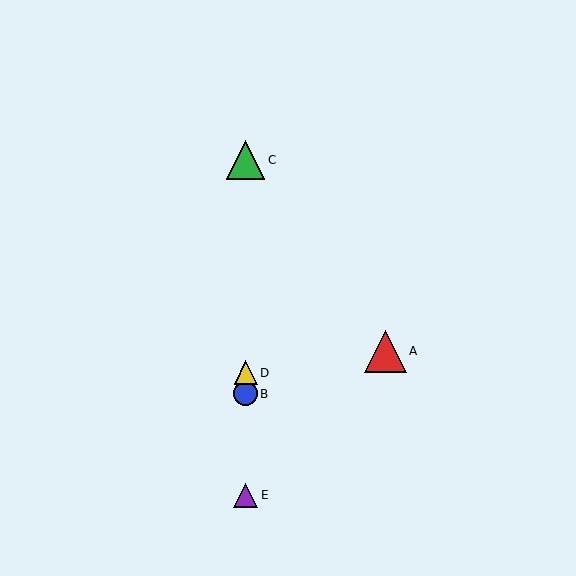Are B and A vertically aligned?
No, B is at x≈246 and A is at x≈385.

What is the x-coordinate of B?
Object B is at x≈246.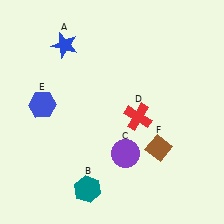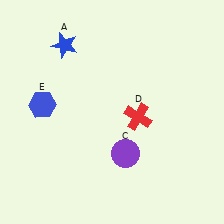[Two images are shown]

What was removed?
The teal hexagon (B), the brown diamond (F) were removed in Image 2.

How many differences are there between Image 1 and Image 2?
There are 2 differences between the two images.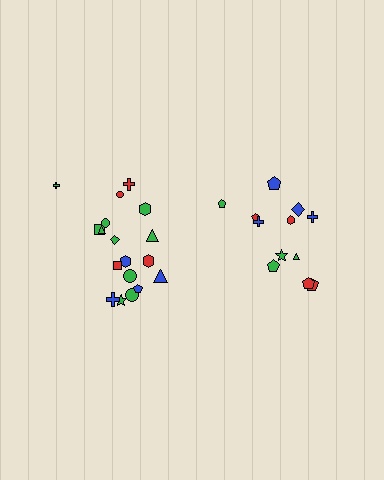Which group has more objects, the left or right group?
The left group.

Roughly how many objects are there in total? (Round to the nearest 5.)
Roughly 30 objects in total.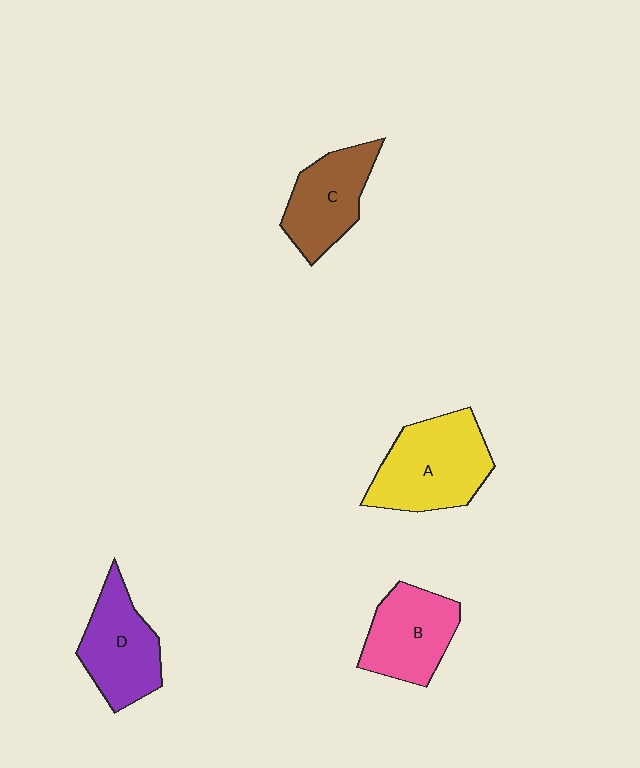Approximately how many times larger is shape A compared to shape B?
Approximately 1.3 times.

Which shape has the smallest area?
Shape C (brown).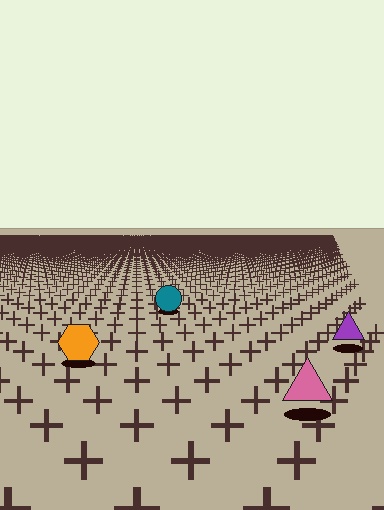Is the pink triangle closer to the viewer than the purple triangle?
Yes. The pink triangle is closer — you can tell from the texture gradient: the ground texture is coarser near it.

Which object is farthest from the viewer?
The teal circle is farthest from the viewer. It appears smaller and the ground texture around it is denser.